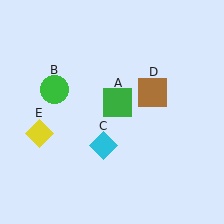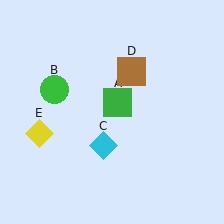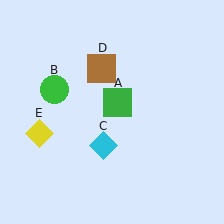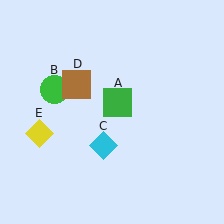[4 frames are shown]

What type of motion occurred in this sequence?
The brown square (object D) rotated counterclockwise around the center of the scene.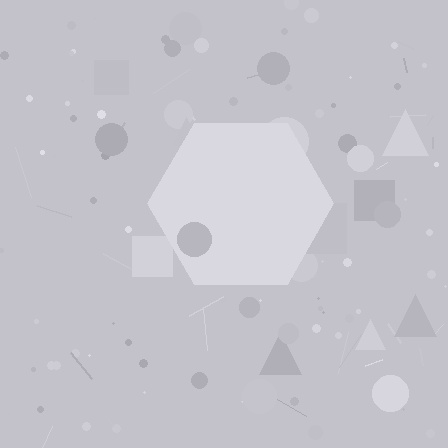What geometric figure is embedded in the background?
A hexagon is embedded in the background.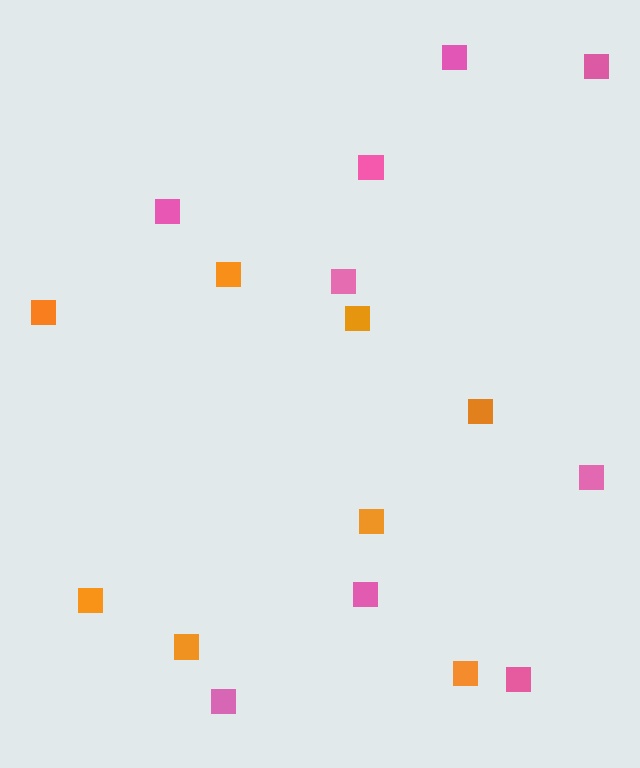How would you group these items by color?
There are 2 groups: one group of pink squares (9) and one group of orange squares (8).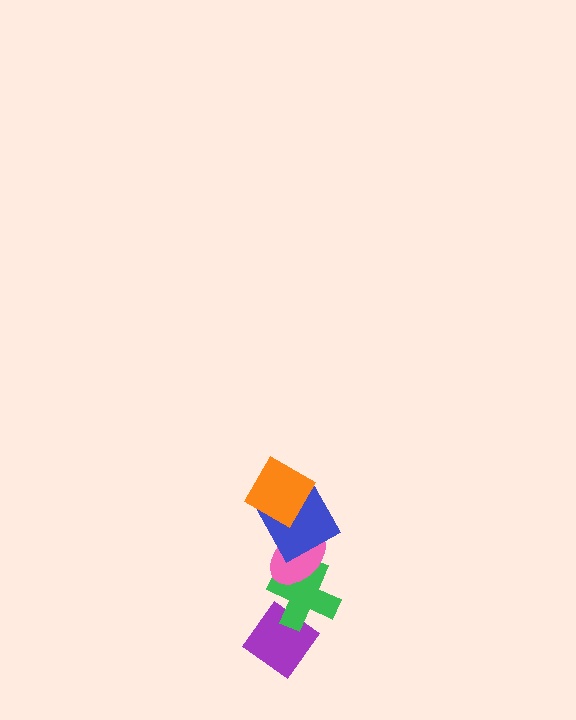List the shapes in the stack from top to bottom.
From top to bottom: the orange diamond, the blue square, the pink ellipse, the green cross, the purple diamond.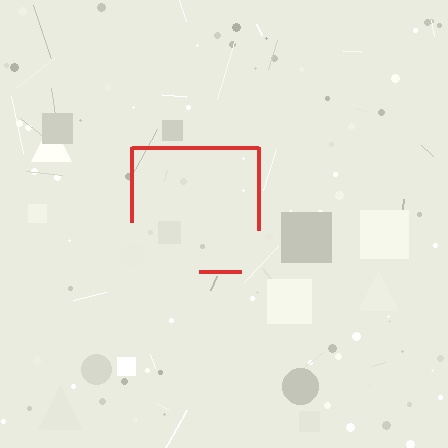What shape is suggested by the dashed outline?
The dashed outline suggests a square.